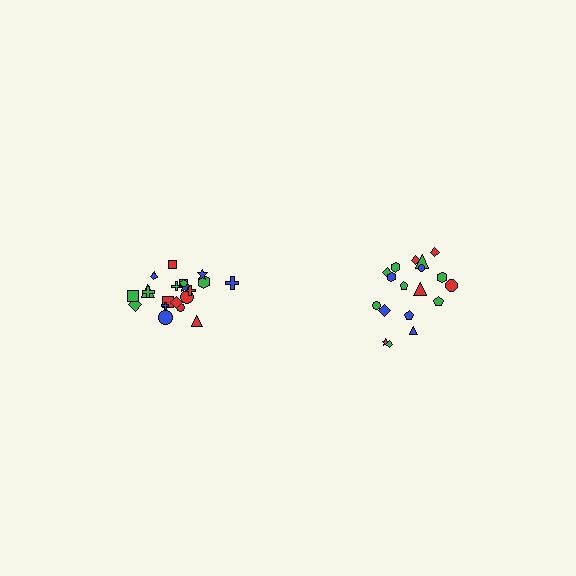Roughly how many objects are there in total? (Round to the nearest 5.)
Roughly 40 objects in total.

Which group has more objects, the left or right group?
The left group.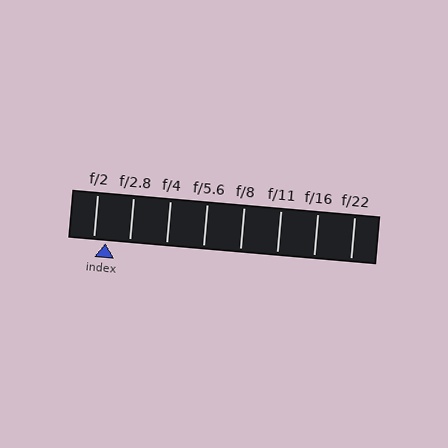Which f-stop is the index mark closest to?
The index mark is closest to f/2.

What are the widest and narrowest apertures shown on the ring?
The widest aperture shown is f/2 and the narrowest is f/22.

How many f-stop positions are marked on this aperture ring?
There are 8 f-stop positions marked.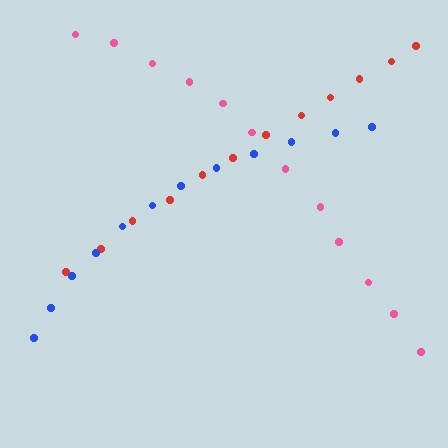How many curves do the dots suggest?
There are 3 distinct paths.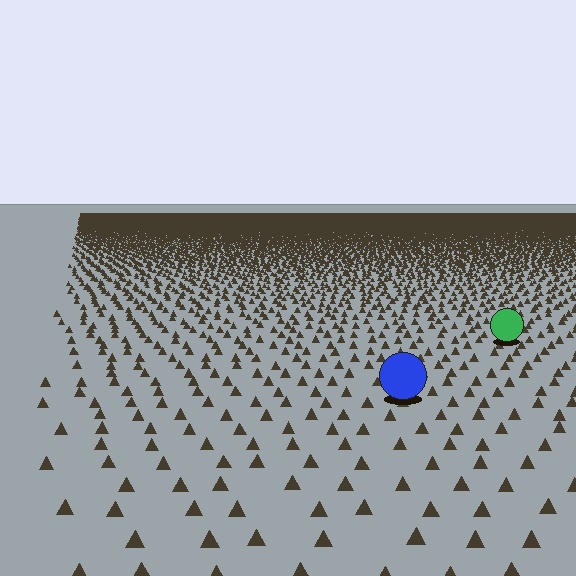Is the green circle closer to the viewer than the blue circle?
No. The blue circle is closer — you can tell from the texture gradient: the ground texture is coarser near it.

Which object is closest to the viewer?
The blue circle is closest. The texture marks near it are larger and more spread out.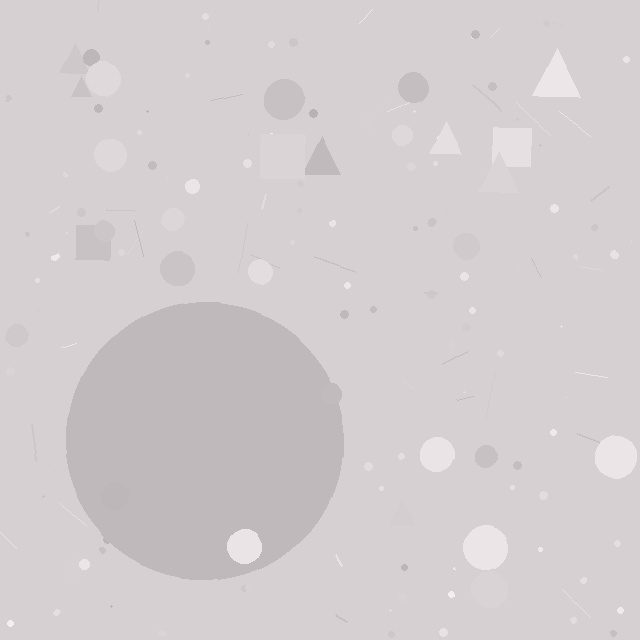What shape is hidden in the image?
A circle is hidden in the image.